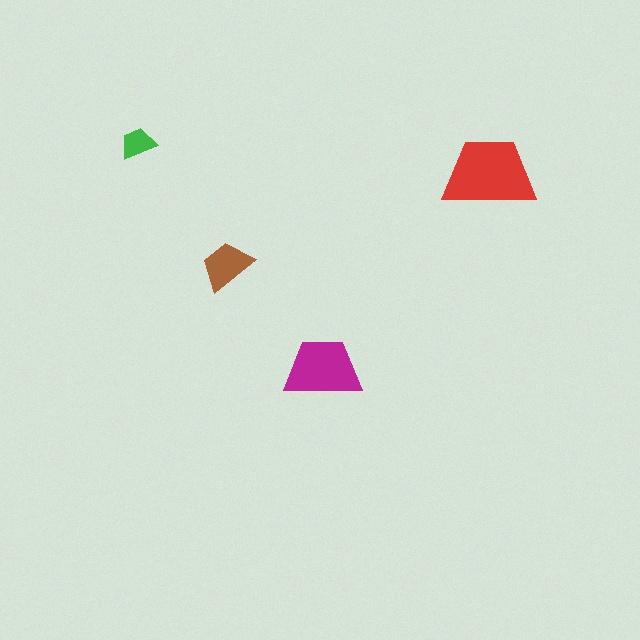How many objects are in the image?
There are 4 objects in the image.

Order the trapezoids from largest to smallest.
the red one, the magenta one, the brown one, the green one.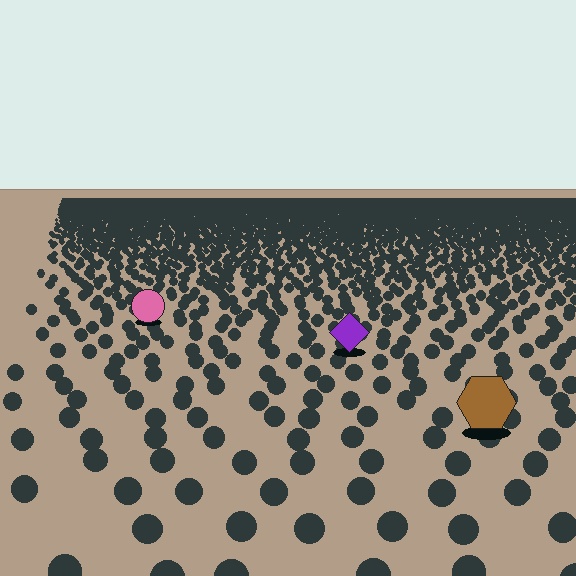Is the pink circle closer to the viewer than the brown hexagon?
No. The brown hexagon is closer — you can tell from the texture gradient: the ground texture is coarser near it.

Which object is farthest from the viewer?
The pink circle is farthest from the viewer. It appears smaller and the ground texture around it is denser.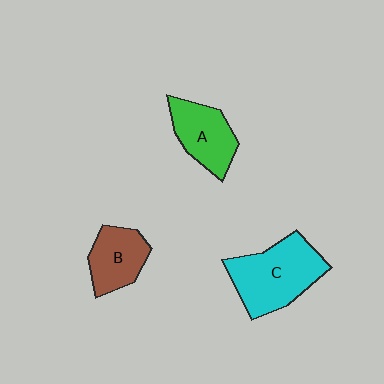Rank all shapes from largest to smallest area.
From largest to smallest: C (cyan), A (green), B (brown).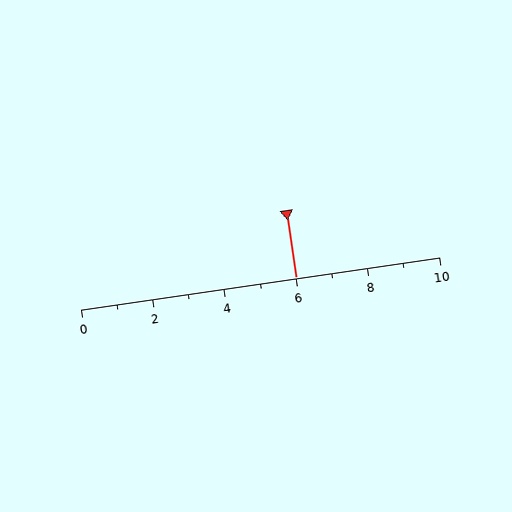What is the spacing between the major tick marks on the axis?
The major ticks are spaced 2 apart.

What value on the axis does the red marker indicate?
The marker indicates approximately 6.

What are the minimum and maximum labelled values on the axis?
The axis runs from 0 to 10.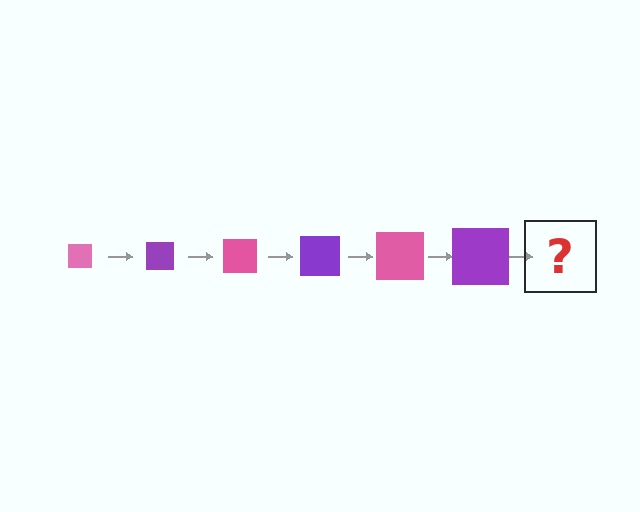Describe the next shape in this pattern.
It should be a pink square, larger than the previous one.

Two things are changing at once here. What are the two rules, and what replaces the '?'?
The two rules are that the square grows larger each step and the color cycles through pink and purple. The '?' should be a pink square, larger than the previous one.